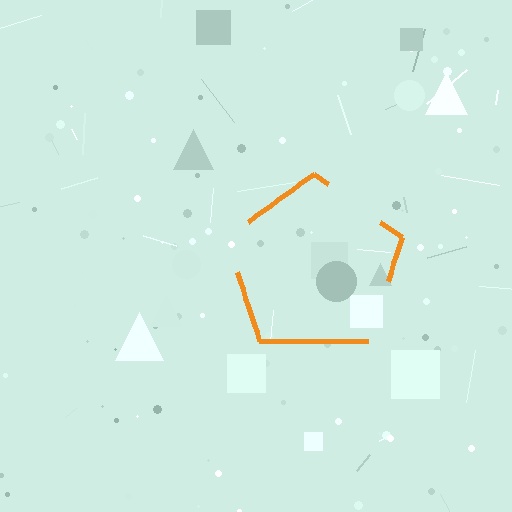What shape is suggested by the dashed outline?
The dashed outline suggests a pentagon.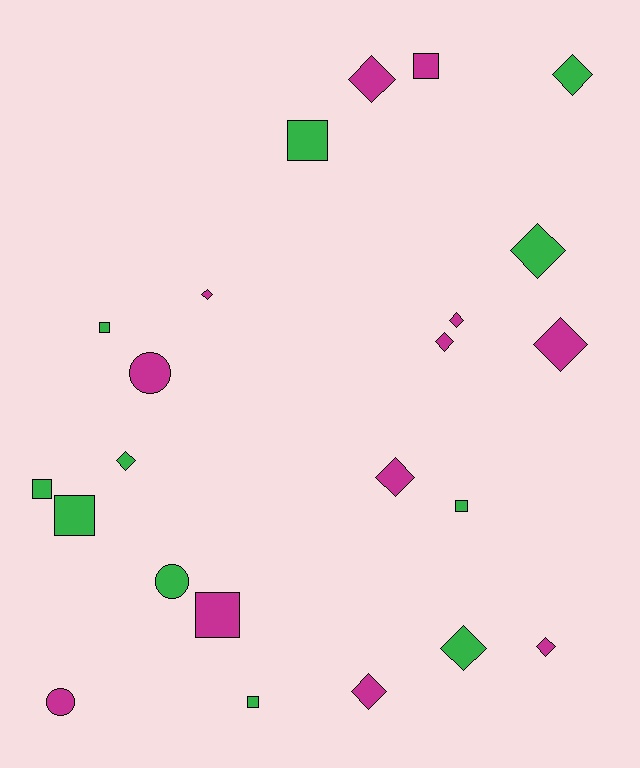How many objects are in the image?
There are 23 objects.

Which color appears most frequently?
Magenta, with 12 objects.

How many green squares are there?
There are 6 green squares.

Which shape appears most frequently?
Diamond, with 12 objects.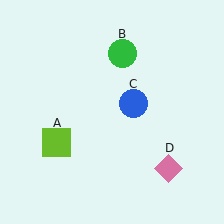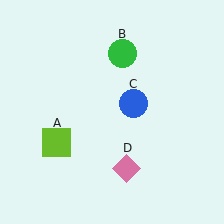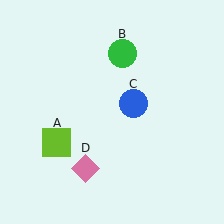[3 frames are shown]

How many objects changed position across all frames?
1 object changed position: pink diamond (object D).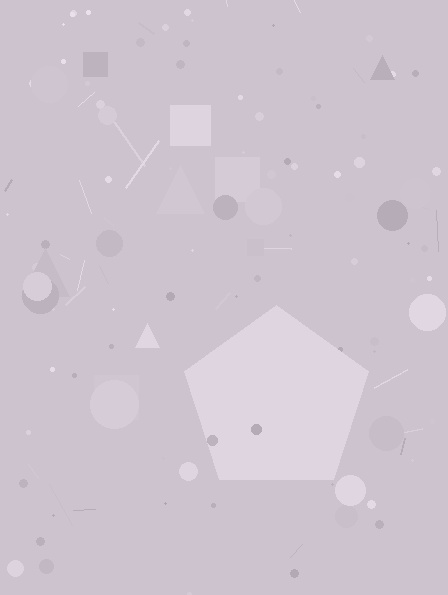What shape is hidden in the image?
A pentagon is hidden in the image.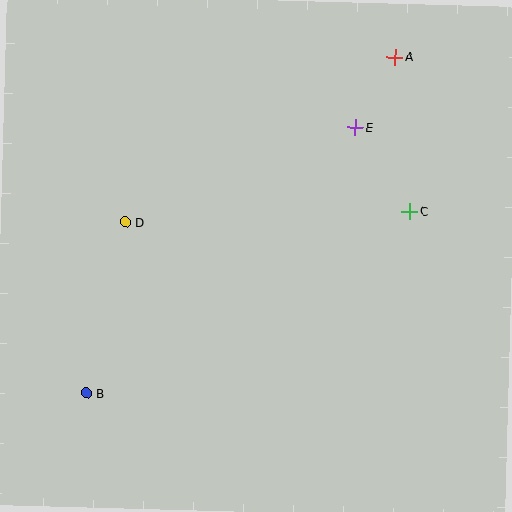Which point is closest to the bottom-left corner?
Point B is closest to the bottom-left corner.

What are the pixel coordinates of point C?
Point C is at (410, 212).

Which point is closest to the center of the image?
Point D at (125, 222) is closest to the center.